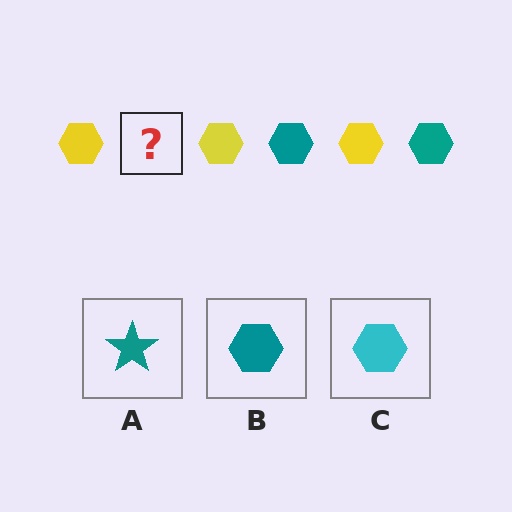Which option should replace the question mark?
Option B.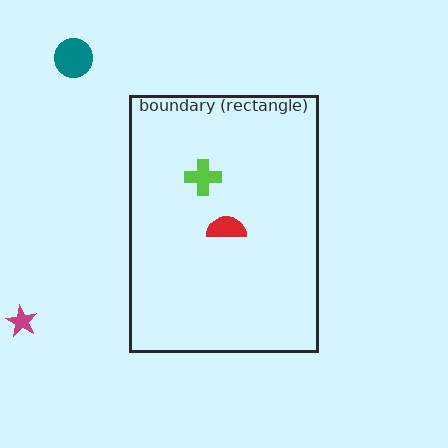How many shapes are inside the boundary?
2 inside, 2 outside.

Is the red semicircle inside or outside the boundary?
Inside.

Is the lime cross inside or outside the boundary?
Inside.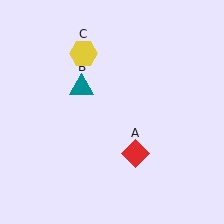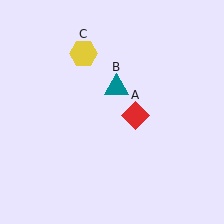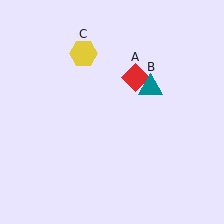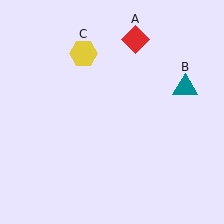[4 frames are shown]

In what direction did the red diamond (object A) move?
The red diamond (object A) moved up.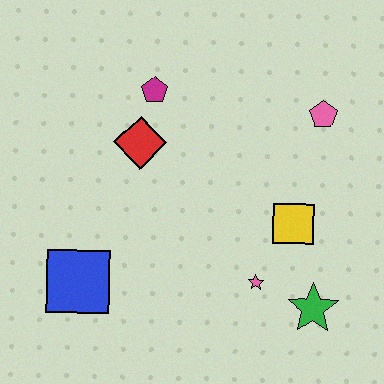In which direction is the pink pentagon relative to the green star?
The pink pentagon is above the green star.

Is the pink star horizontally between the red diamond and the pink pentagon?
Yes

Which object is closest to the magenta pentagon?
The red diamond is closest to the magenta pentagon.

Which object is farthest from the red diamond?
The green star is farthest from the red diamond.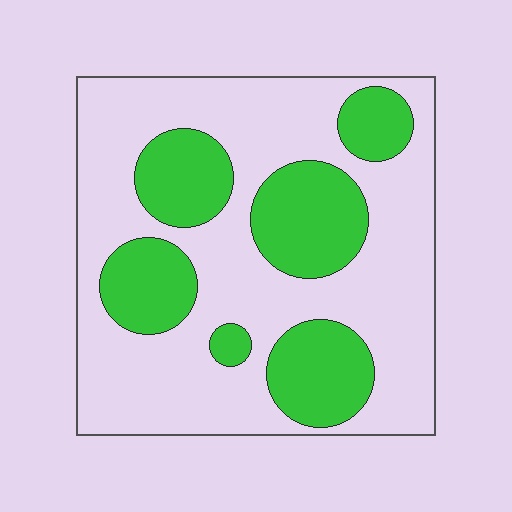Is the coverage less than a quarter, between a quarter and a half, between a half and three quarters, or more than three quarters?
Between a quarter and a half.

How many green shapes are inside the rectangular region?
6.